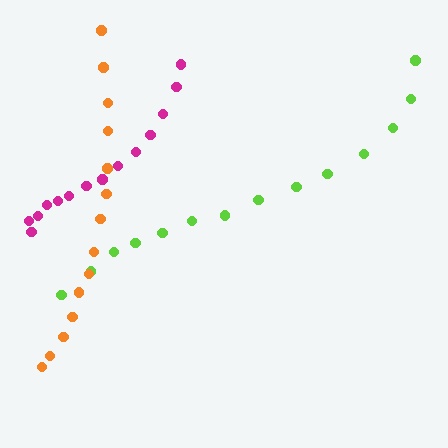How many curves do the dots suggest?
There are 3 distinct paths.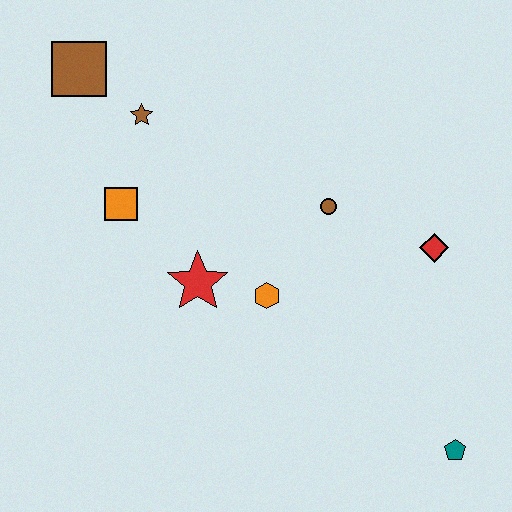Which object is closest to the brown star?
The brown square is closest to the brown star.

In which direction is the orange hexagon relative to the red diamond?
The orange hexagon is to the left of the red diamond.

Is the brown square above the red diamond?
Yes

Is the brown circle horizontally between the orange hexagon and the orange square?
No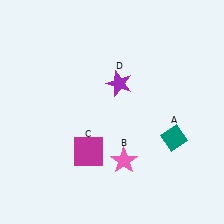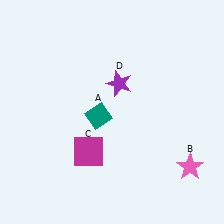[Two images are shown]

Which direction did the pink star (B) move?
The pink star (B) moved right.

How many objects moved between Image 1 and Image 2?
2 objects moved between the two images.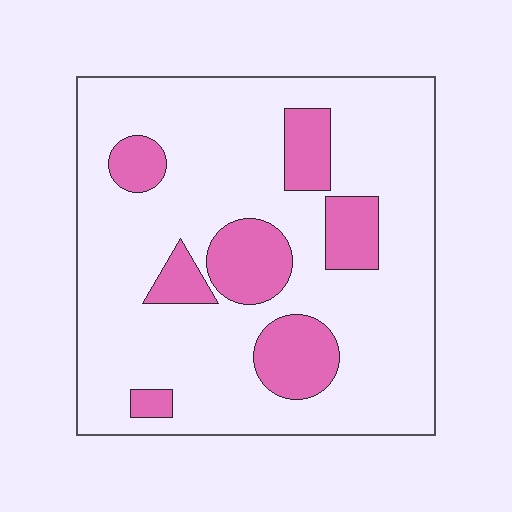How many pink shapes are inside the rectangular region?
7.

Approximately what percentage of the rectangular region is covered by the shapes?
Approximately 20%.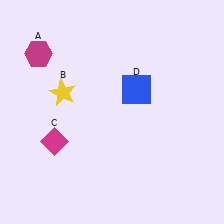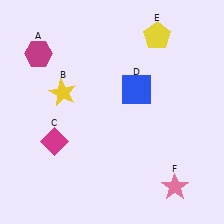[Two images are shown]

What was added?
A yellow pentagon (E), a pink star (F) were added in Image 2.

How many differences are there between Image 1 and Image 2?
There are 2 differences between the two images.